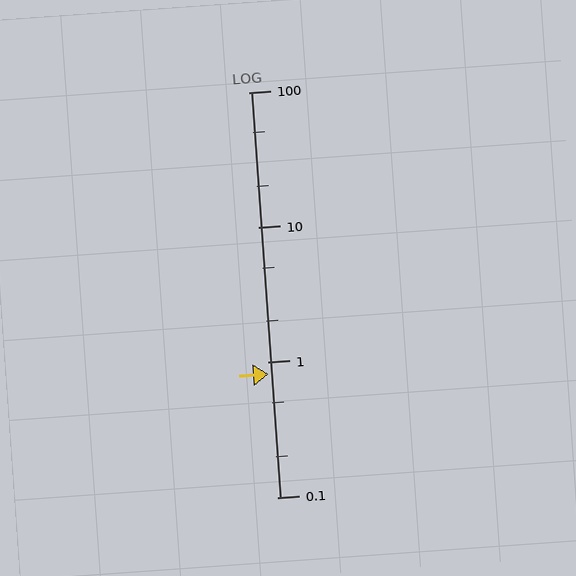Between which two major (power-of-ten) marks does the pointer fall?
The pointer is between 0.1 and 1.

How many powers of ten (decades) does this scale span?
The scale spans 3 decades, from 0.1 to 100.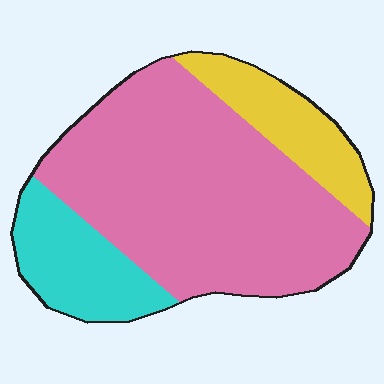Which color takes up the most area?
Pink, at roughly 65%.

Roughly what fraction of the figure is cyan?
Cyan takes up about one sixth (1/6) of the figure.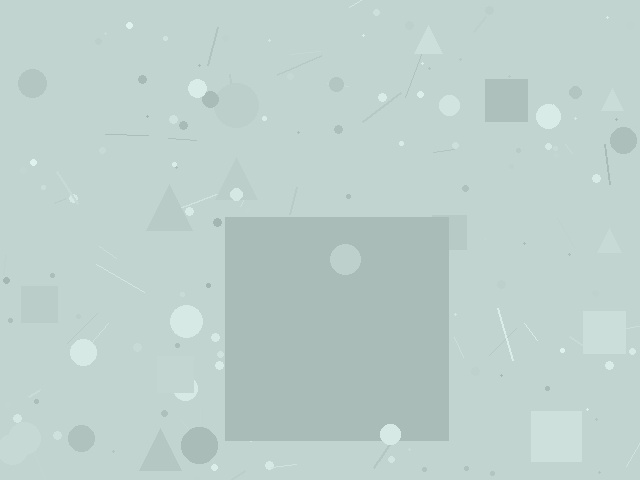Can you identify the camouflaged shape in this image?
The camouflaged shape is a square.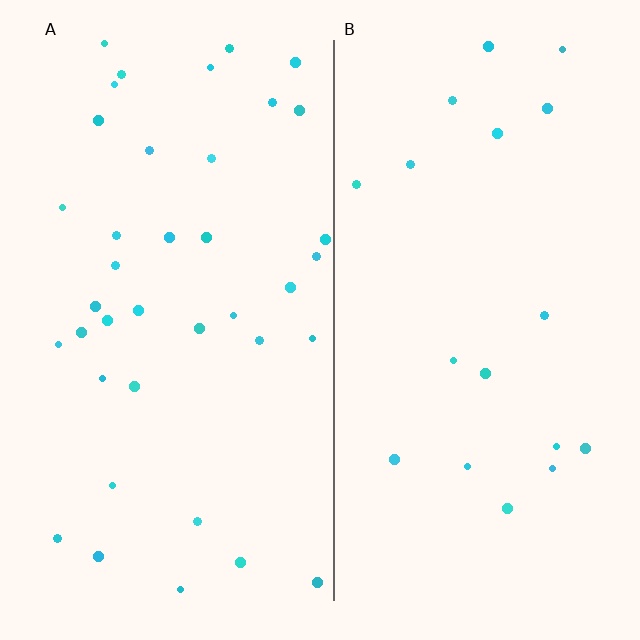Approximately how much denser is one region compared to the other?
Approximately 2.1× — region A over region B.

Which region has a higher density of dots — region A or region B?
A (the left).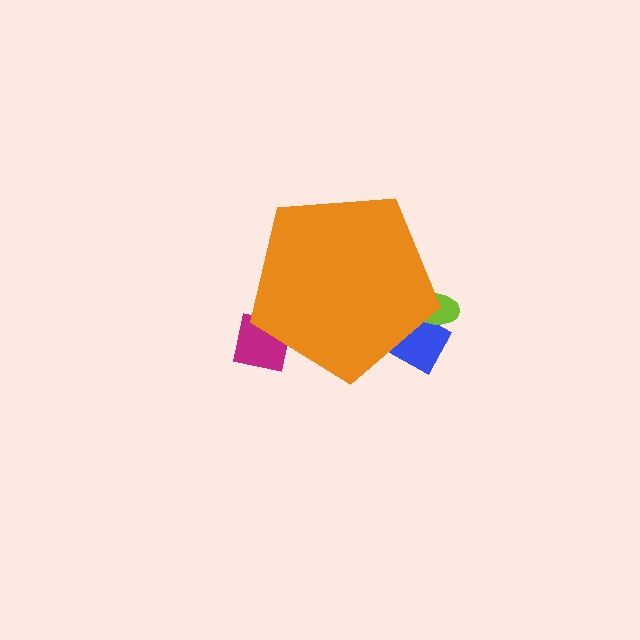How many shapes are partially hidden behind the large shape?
3 shapes are partially hidden.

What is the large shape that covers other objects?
An orange pentagon.